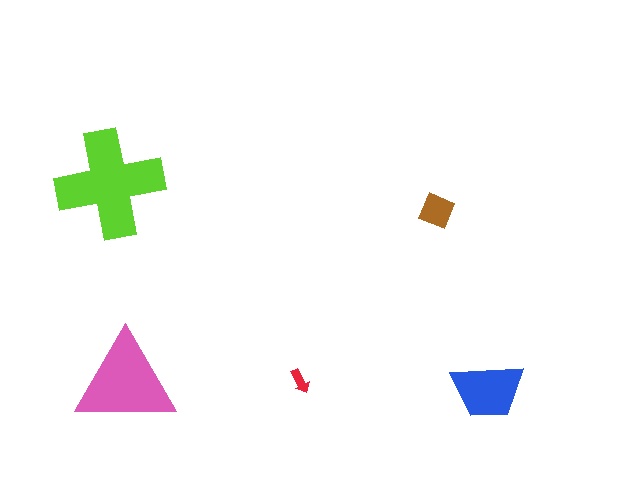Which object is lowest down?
The blue trapezoid is bottommost.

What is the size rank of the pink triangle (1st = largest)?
2nd.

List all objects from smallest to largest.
The red arrow, the brown diamond, the blue trapezoid, the pink triangle, the lime cross.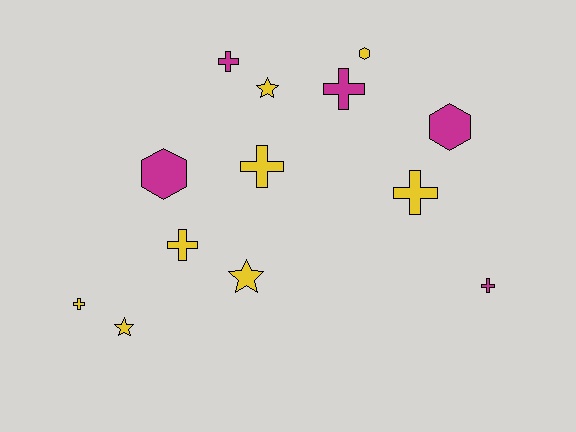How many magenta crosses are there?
There are 3 magenta crosses.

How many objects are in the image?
There are 13 objects.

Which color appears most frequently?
Yellow, with 8 objects.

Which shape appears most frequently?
Cross, with 7 objects.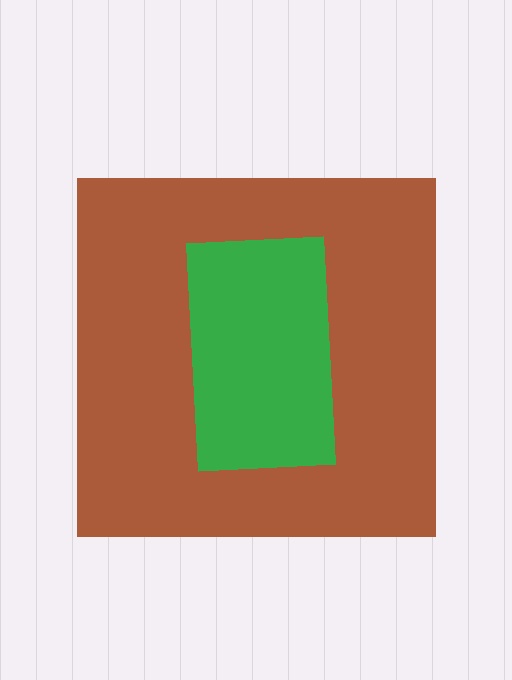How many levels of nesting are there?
2.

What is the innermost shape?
The green rectangle.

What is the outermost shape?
The brown square.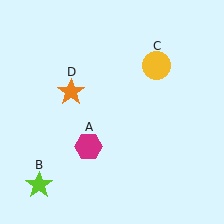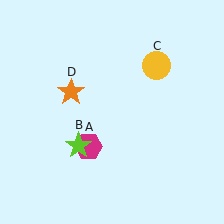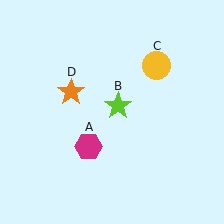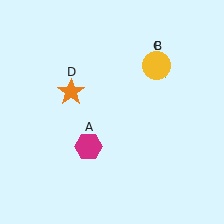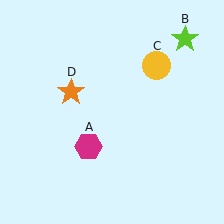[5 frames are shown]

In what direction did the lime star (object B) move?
The lime star (object B) moved up and to the right.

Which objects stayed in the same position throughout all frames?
Magenta hexagon (object A) and yellow circle (object C) and orange star (object D) remained stationary.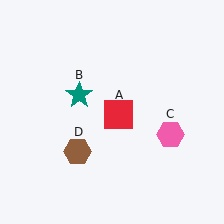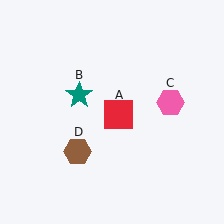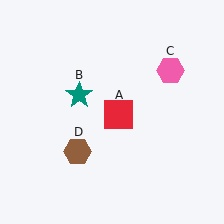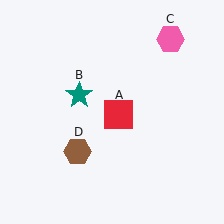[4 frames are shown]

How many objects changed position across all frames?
1 object changed position: pink hexagon (object C).